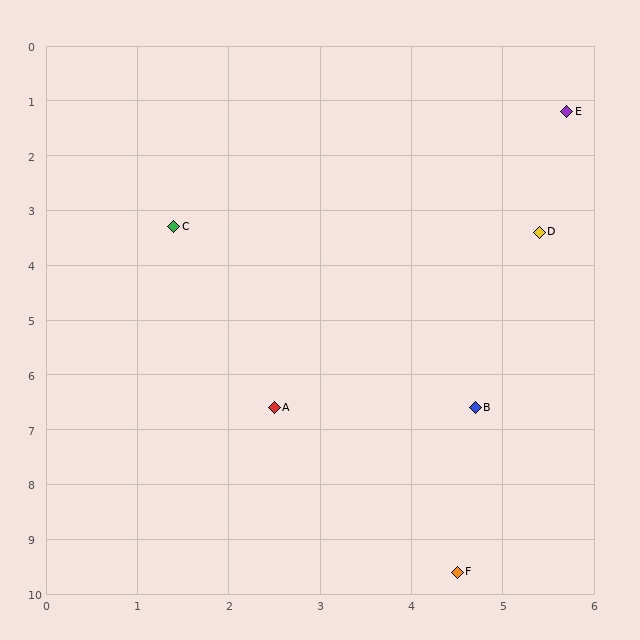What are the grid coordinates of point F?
Point F is at approximately (4.5, 9.6).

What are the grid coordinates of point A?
Point A is at approximately (2.5, 6.6).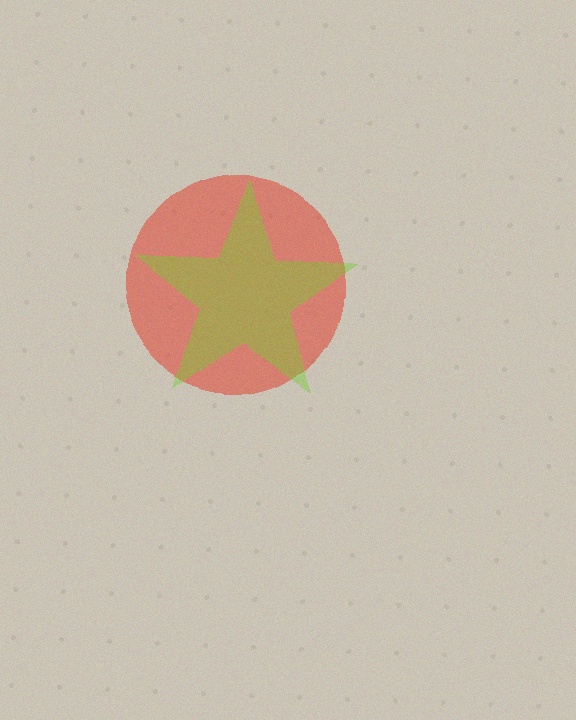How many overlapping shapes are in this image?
There are 2 overlapping shapes in the image.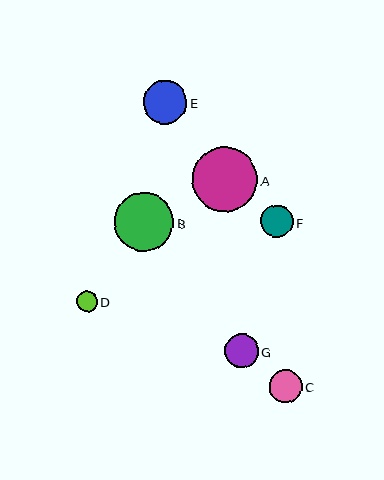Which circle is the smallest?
Circle D is the smallest with a size of approximately 21 pixels.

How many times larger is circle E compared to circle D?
Circle E is approximately 2.1 times the size of circle D.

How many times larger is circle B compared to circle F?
Circle B is approximately 1.8 times the size of circle F.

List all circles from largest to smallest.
From largest to smallest: A, B, E, G, C, F, D.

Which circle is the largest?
Circle A is the largest with a size of approximately 65 pixels.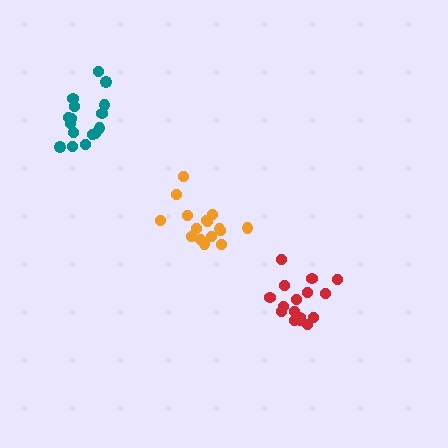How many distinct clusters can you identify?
There are 3 distinct clusters.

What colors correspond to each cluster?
The clusters are colored: orange, red, teal.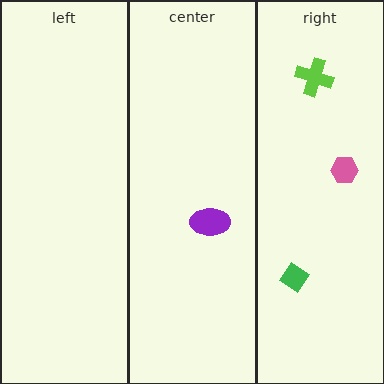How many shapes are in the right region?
3.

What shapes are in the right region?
The pink hexagon, the green diamond, the lime cross.